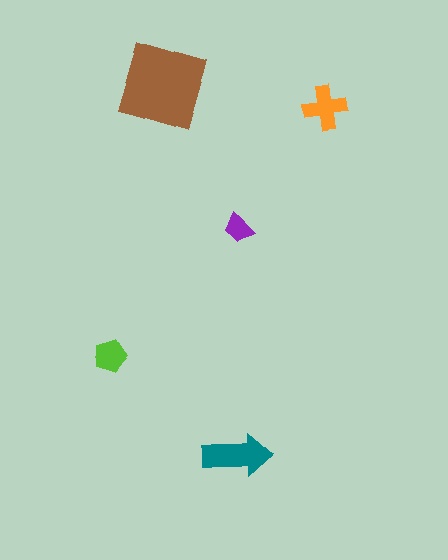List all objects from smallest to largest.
The purple trapezoid, the lime pentagon, the orange cross, the teal arrow, the brown diamond.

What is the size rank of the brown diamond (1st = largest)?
1st.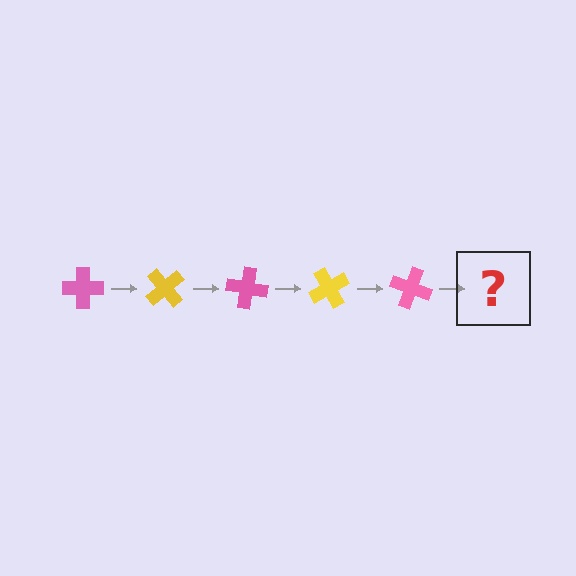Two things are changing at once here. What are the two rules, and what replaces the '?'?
The two rules are that it rotates 50 degrees each step and the color cycles through pink and yellow. The '?' should be a yellow cross, rotated 250 degrees from the start.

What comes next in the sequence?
The next element should be a yellow cross, rotated 250 degrees from the start.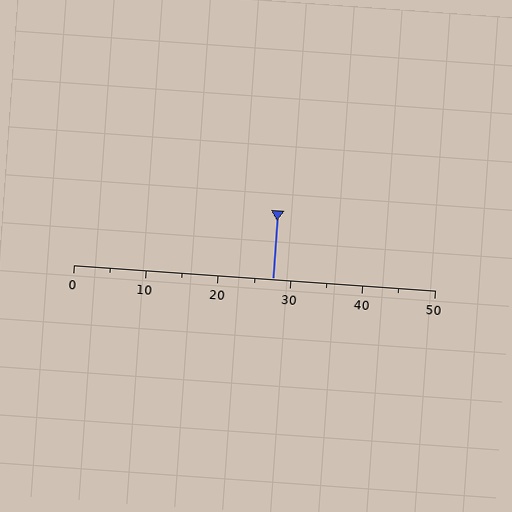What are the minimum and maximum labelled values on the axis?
The axis runs from 0 to 50.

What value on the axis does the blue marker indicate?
The marker indicates approximately 27.5.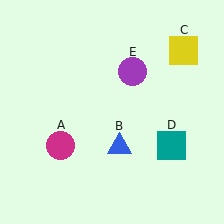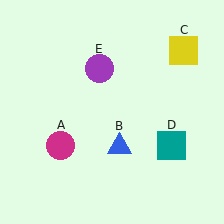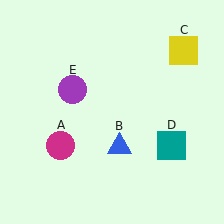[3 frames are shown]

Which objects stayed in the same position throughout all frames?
Magenta circle (object A) and blue triangle (object B) and yellow square (object C) and teal square (object D) remained stationary.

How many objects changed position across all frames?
1 object changed position: purple circle (object E).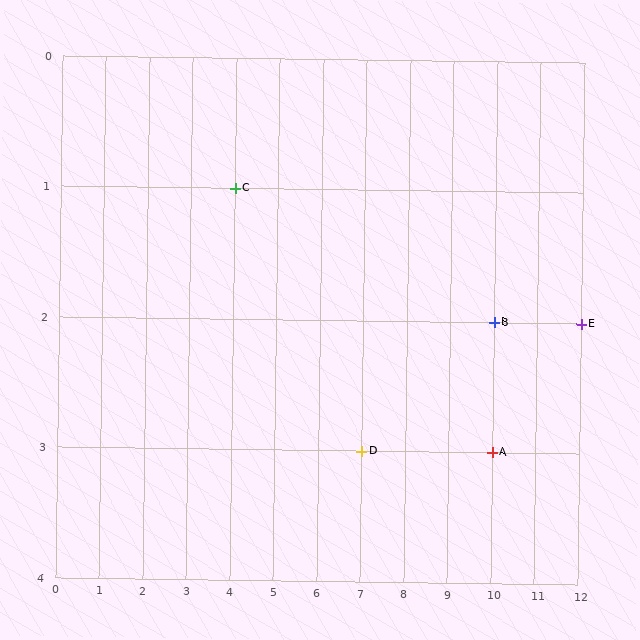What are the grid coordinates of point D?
Point D is at grid coordinates (7, 3).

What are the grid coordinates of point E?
Point E is at grid coordinates (12, 2).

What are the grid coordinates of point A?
Point A is at grid coordinates (10, 3).